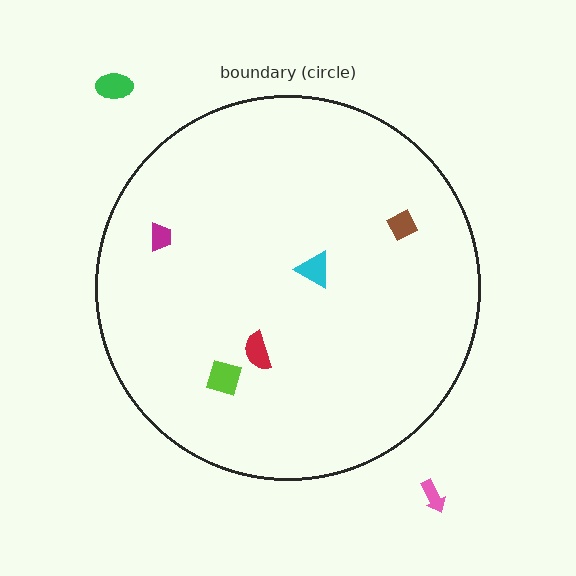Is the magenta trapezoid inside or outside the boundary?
Inside.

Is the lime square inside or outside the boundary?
Inside.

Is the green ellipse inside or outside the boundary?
Outside.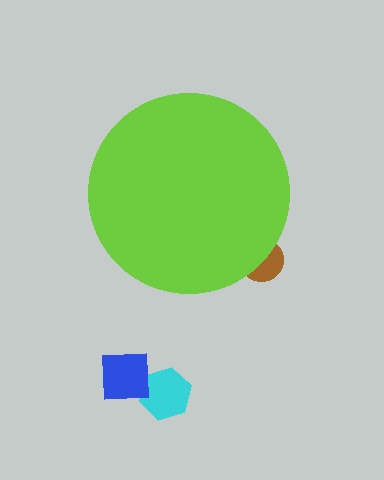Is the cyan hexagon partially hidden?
No, the cyan hexagon is fully visible.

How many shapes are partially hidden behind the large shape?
1 shape is partially hidden.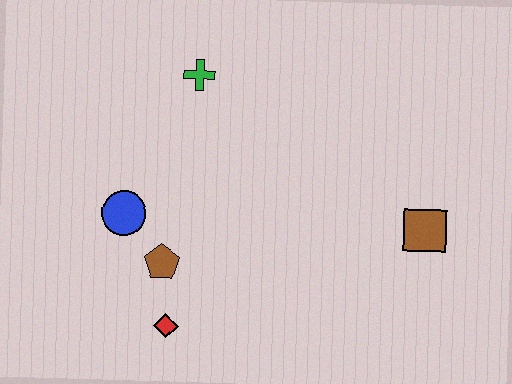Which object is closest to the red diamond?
The brown pentagon is closest to the red diamond.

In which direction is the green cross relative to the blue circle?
The green cross is above the blue circle.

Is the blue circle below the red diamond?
No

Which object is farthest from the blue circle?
The brown square is farthest from the blue circle.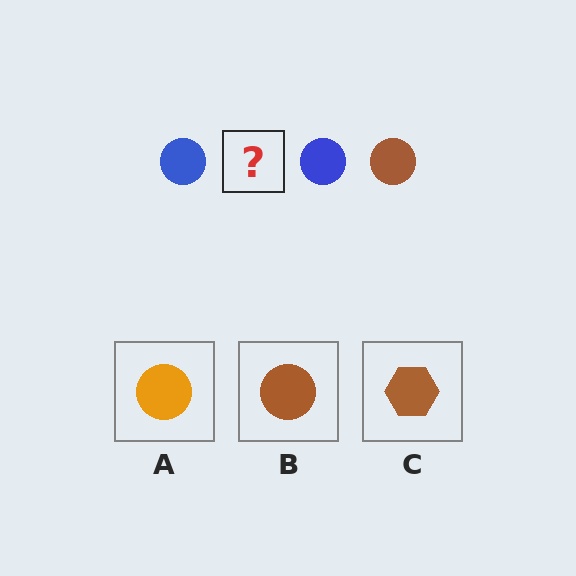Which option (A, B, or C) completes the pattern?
B.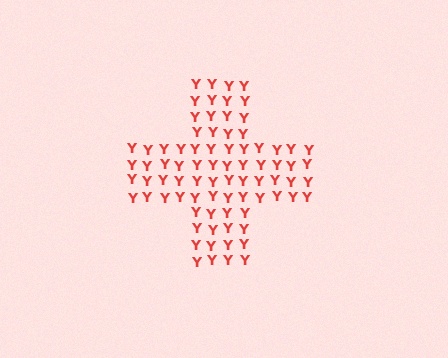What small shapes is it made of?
It is made of small letter Y's.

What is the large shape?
The large shape is a cross.